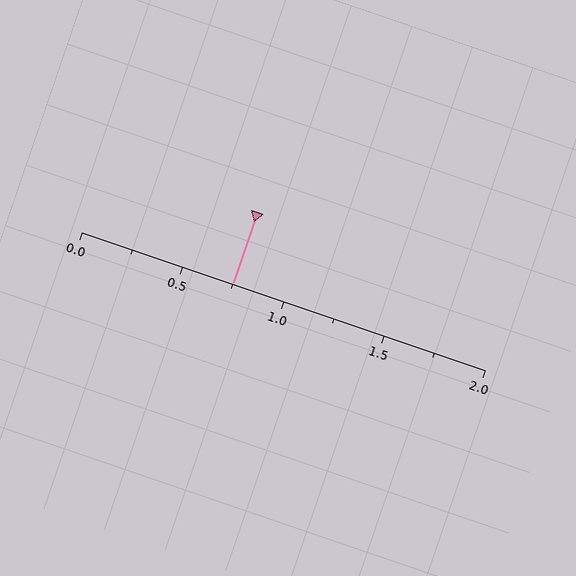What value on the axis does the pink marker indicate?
The marker indicates approximately 0.75.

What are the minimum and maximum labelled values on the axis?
The axis runs from 0.0 to 2.0.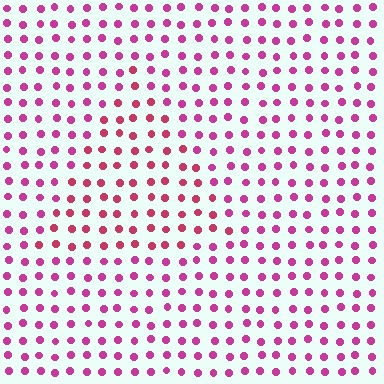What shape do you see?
I see a triangle.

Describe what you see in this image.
The image is filled with small magenta elements in a uniform arrangement. A triangle-shaped region is visible where the elements are tinted to a slightly different hue, forming a subtle color boundary.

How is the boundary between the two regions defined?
The boundary is defined purely by a slight shift in hue (about 24 degrees). Spacing, size, and orientation are identical on both sides.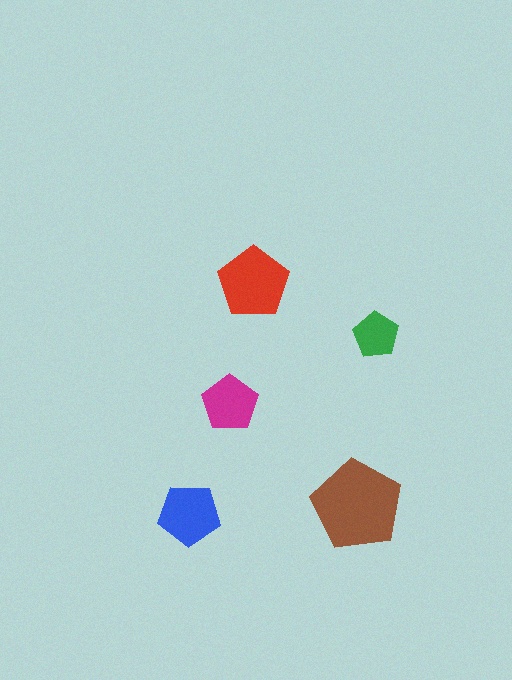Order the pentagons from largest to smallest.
the brown one, the red one, the blue one, the magenta one, the green one.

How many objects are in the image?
There are 5 objects in the image.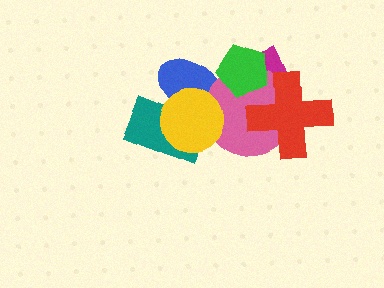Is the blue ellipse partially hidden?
Yes, it is partially covered by another shape.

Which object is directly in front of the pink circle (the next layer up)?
The green pentagon is directly in front of the pink circle.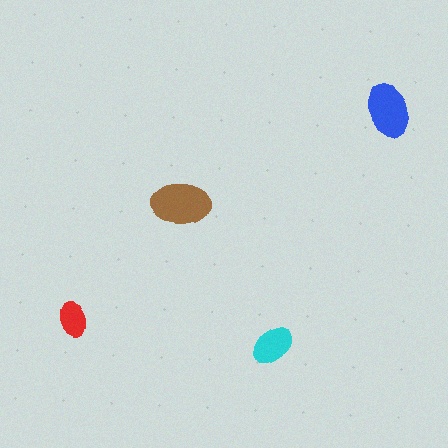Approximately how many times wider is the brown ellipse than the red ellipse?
About 1.5 times wider.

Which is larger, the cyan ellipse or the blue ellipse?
The blue one.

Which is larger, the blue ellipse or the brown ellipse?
The brown one.